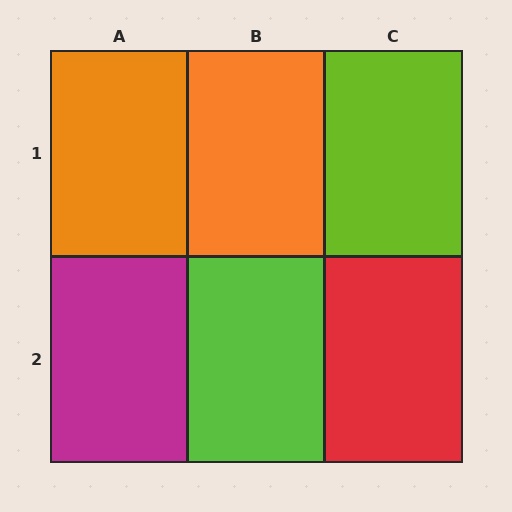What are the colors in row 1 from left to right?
Orange, orange, lime.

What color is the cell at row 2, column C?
Red.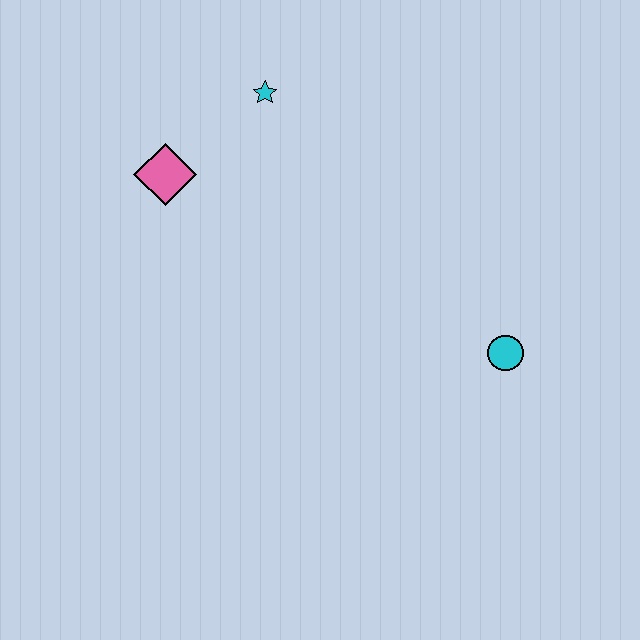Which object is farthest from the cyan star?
The cyan circle is farthest from the cyan star.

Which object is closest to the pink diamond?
The cyan star is closest to the pink diamond.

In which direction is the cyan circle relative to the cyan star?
The cyan circle is below the cyan star.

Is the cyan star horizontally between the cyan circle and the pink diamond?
Yes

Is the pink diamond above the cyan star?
No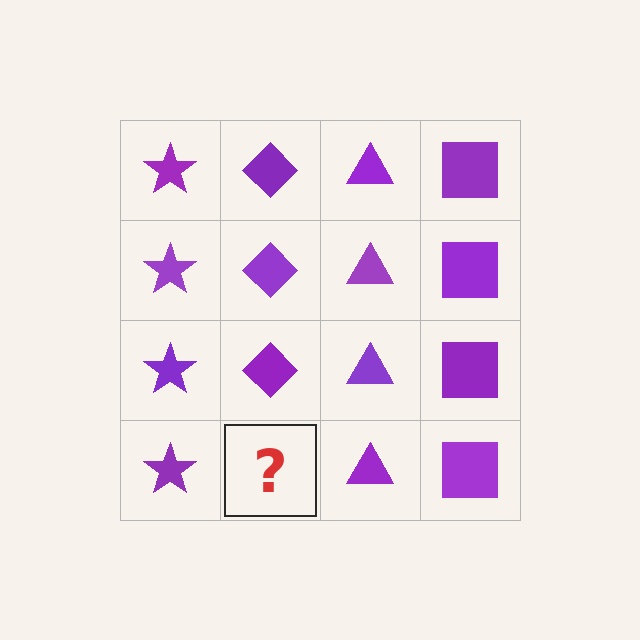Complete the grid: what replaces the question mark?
The question mark should be replaced with a purple diamond.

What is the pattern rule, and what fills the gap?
The rule is that each column has a consistent shape. The gap should be filled with a purple diamond.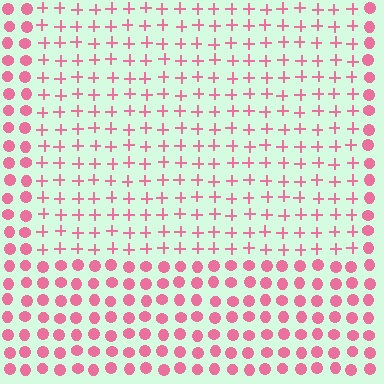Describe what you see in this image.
The image is filled with small pink elements arranged in a uniform grid. A rectangle-shaped region contains plus signs, while the surrounding area contains circles. The boundary is defined purely by the change in element shape.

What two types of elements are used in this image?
The image uses plus signs inside the rectangle region and circles outside it.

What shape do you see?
I see a rectangle.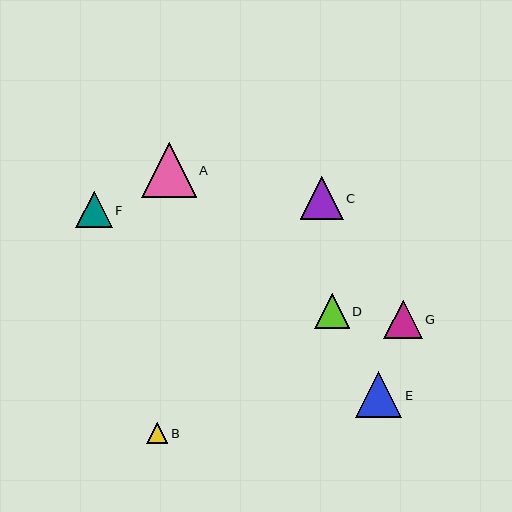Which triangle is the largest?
Triangle A is the largest with a size of approximately 55 pixels.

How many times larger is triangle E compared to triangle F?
Triangle E is approximately 1.3 times the size of triangle F.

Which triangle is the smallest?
Triangle B is the smallest with a size of approximately 21 pixels.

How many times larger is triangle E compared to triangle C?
Triangle E is approximately 1.1 times the size of triangle C.